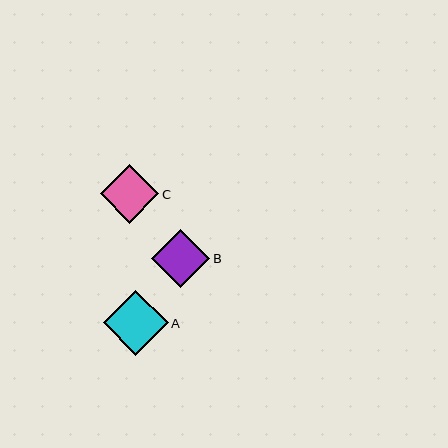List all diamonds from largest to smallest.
From largest to smallest: A, C, B.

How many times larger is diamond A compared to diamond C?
Diamond A is approximately 1.1 times the size of diamond C.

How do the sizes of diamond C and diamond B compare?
Diamond C and diamond B are approximately the same size.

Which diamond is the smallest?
Diamond B is the smallest with a size of approximately 58 pixels.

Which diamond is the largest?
Diamond A is the largest with a size of approximately 65 pixels.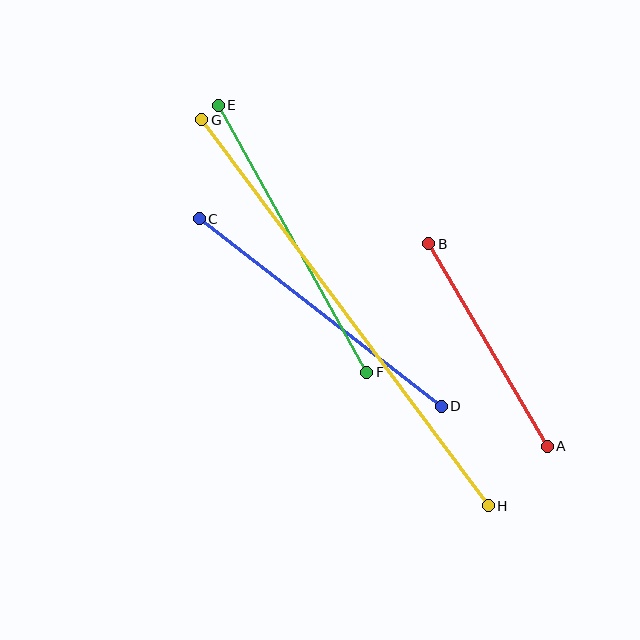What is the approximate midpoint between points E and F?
The midpoint is at approximately (293, 239) pixels.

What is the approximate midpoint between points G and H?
The midpoint is at approximately (345, 313) pixels.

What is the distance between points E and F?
The distance is approximately 306 pixels.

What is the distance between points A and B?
The distance is approximately 235 pixels.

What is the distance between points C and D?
The distance is approximately 306 pixels.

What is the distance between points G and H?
The distance is approximately 481 pixels.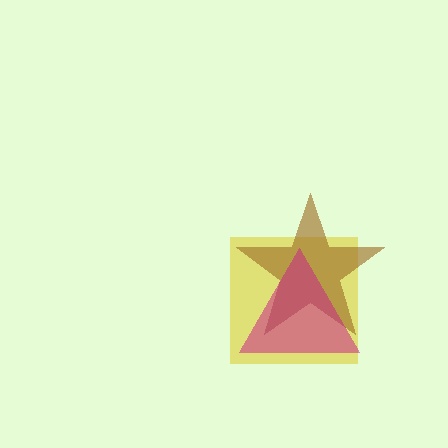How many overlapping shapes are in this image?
There are 3 overlapping shapes in the image.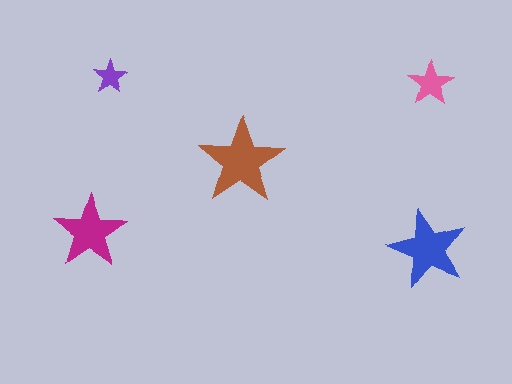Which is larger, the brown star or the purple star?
The brown one.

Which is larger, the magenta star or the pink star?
The magenta one.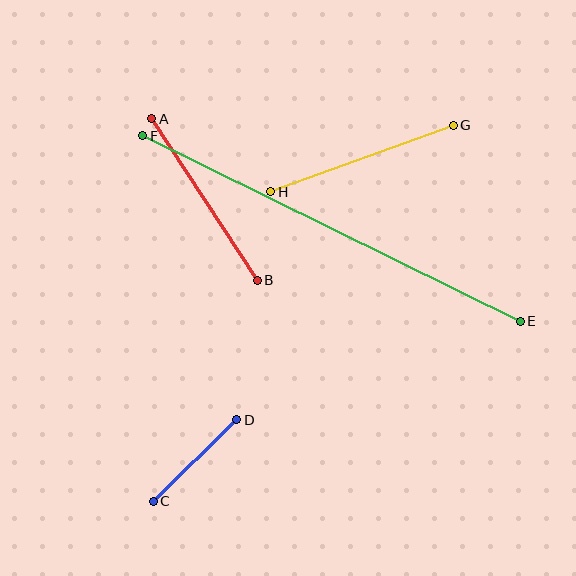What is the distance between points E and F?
The distance is approximately 421 pixels.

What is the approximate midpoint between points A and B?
The midpoint is at approximately (204, 199) pixels.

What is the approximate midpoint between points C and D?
The midpoint is at approximately (195, 460) pixels.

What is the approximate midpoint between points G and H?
The midpoint is at approximately (362, 158) pixels.